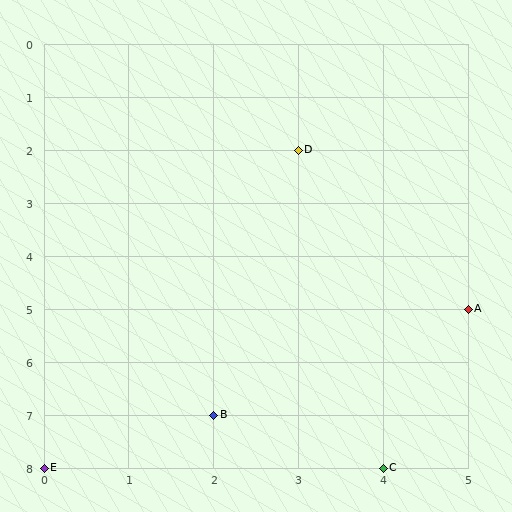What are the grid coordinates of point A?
Point A is at grid coordinates (5, 5).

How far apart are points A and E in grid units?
Points A and E are 5 columns and 3 rows apart (about 5.8 grid units diagonally).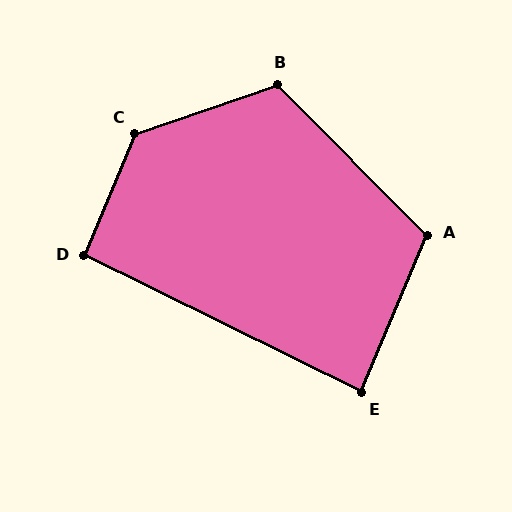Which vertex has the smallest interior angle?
E, at approximately 86 degrees.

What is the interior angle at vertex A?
Approximately 112 degrees (obtuse).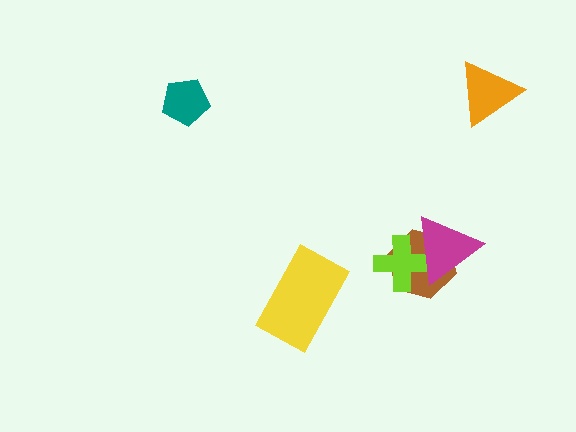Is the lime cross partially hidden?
Yes, it is partially covered by another shape.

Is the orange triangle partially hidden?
No, no other shape covers it.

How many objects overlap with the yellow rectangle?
0 objects overlap with the yellow rectangle.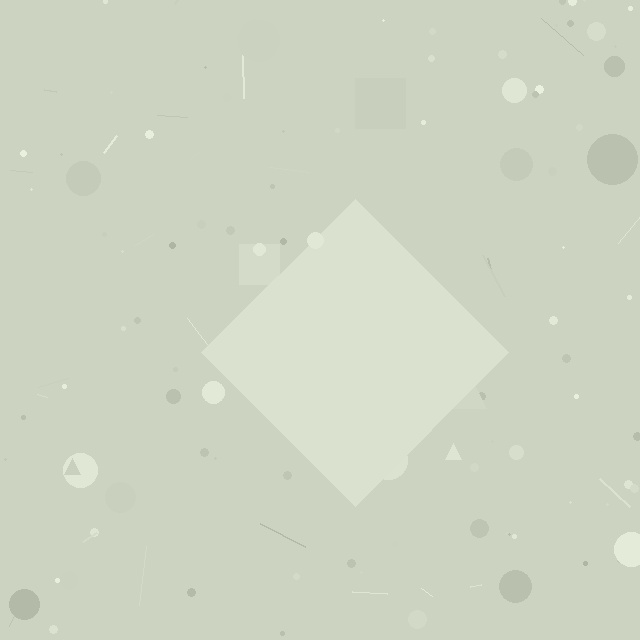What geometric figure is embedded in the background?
A diamond is embedded in the background.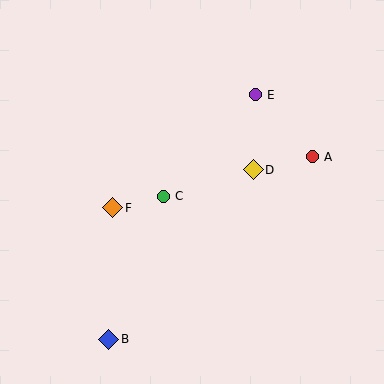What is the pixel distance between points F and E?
The distance between F and E is 182 pixels.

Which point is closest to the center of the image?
Point C at (163, 196) is closest to the center.